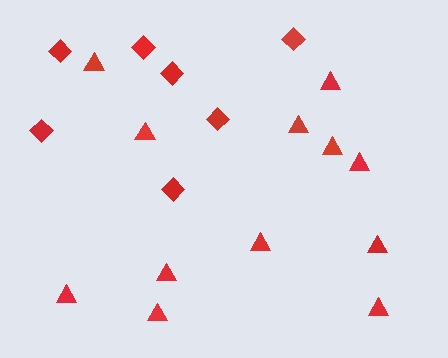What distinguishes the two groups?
There are 2 groups: one group of diamonds (7) and one group of triangles (12).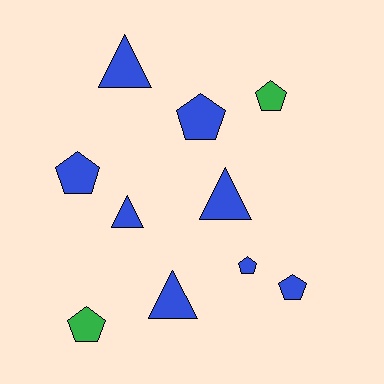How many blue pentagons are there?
There are 4 blue pentagons.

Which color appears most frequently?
Blue, with 8 objects.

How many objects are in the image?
There are 10 objects.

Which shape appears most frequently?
Pentagon, with 6 objects.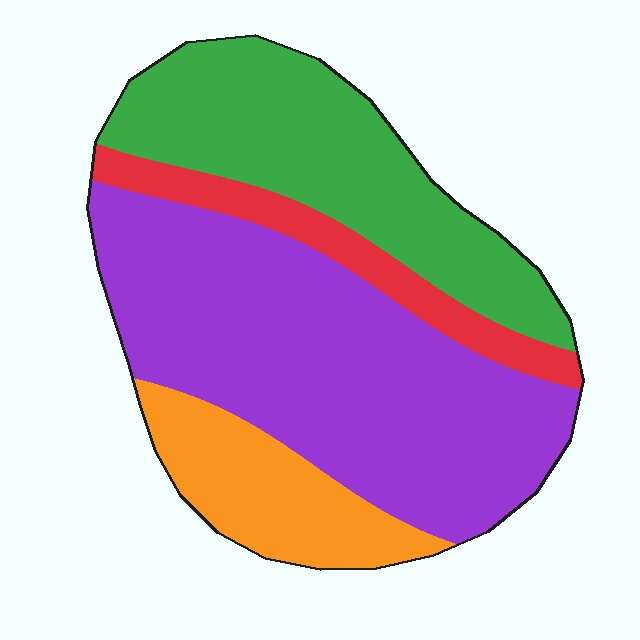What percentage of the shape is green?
Green covers 28% of the shape.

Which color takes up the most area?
Purple, at roughly 45%.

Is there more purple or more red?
Purple.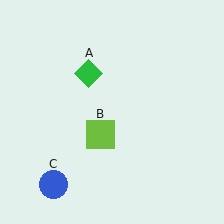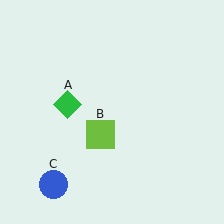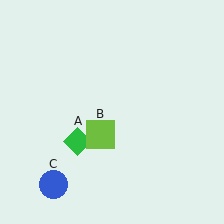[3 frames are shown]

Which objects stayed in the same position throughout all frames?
Lime square (object B) and blue circle (object C) remained stationary.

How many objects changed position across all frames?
1 object changed position: green diamond (object A).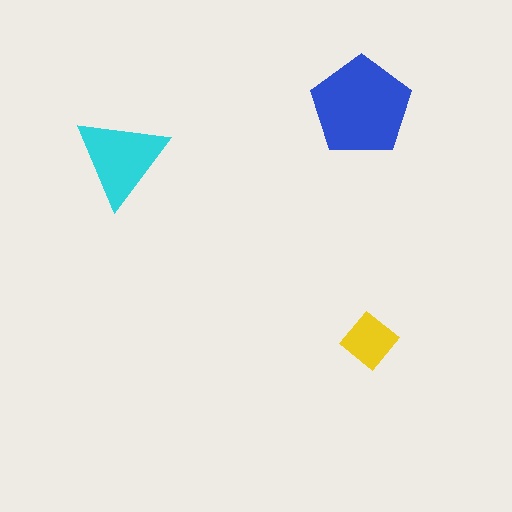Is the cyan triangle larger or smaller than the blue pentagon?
Smaller.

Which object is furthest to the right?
The yellow diamond is rightmost.